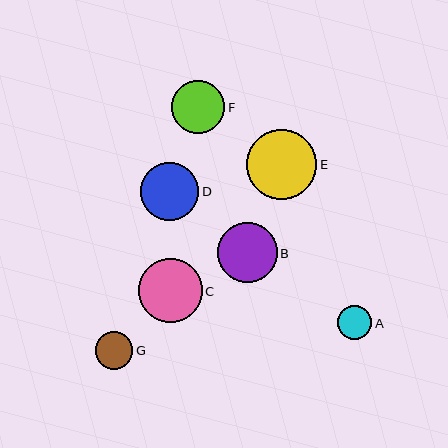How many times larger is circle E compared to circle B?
Circle E is approximately 1.2 times the size of circle B.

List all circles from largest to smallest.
From largest to smallest: E, C, B, D, F, G, A.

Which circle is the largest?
Circle E is the largest with a size of approximately 70 pixels.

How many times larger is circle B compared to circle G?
Circle B is approximately 1.6 times the size of circle G.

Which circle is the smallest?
Circle A is the smallest with a size of approximately 34 pixels.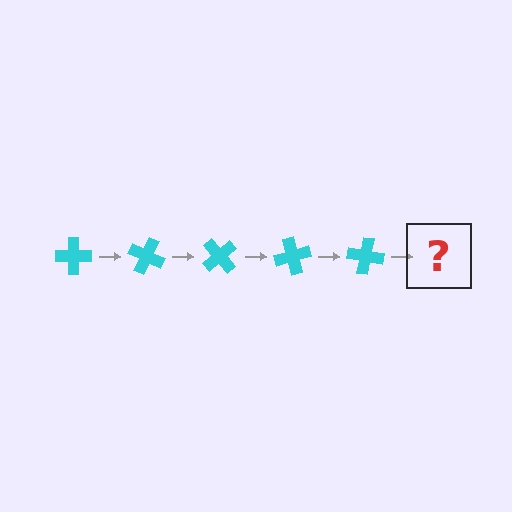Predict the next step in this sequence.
The next step is a cyan cross rotated 125 degrees.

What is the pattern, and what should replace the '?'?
The pattern is that the cross rotates 25 degrees each step. The '?' should be a cyan cross rotated 125 degrees.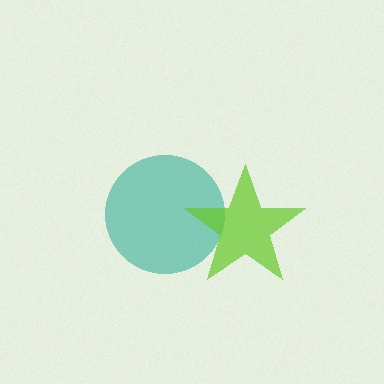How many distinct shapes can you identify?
There are 2 distinct shapes: a teal circle, a lime star.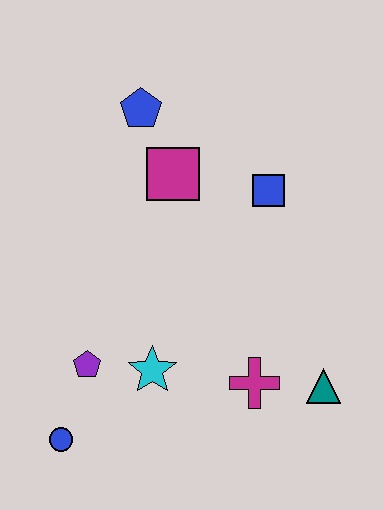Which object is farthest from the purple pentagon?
The blue pentagon is farthest from the purple pentagon.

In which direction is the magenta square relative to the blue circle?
The magenta square is above the blue circle.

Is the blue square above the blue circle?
Yes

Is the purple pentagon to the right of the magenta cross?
No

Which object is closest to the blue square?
The magenta square is closest to the blue square.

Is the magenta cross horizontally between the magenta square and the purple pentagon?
No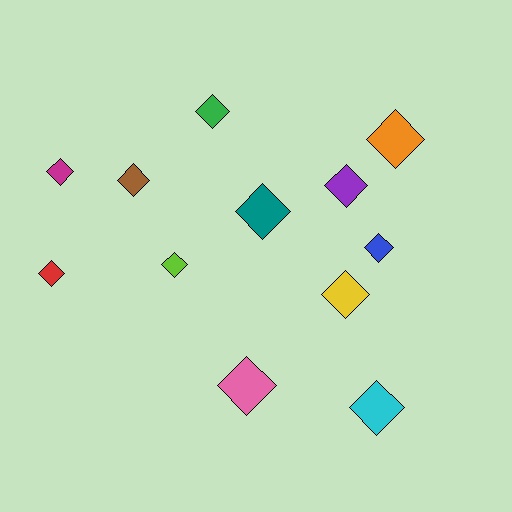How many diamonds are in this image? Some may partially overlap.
There are 12 diamonds.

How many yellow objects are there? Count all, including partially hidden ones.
There is 1 yellow object.